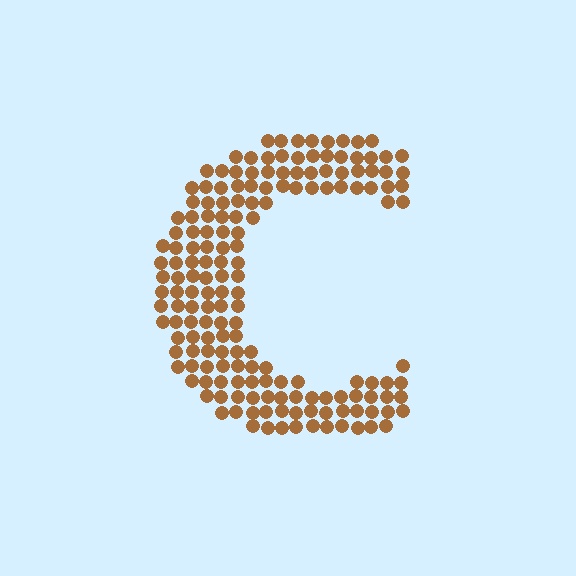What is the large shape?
The large shape is the letter C.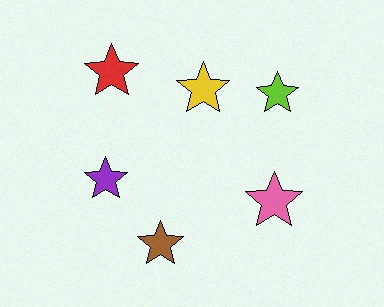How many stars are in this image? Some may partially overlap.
There are 6 stars.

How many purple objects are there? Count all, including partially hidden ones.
There is 1 purple object.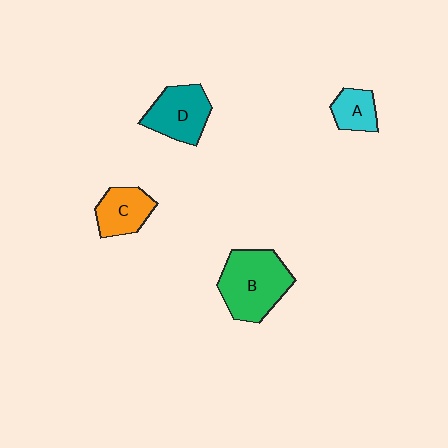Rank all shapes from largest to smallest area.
From largest to smallest: B (green), D (teal), C (orange), A (cyan).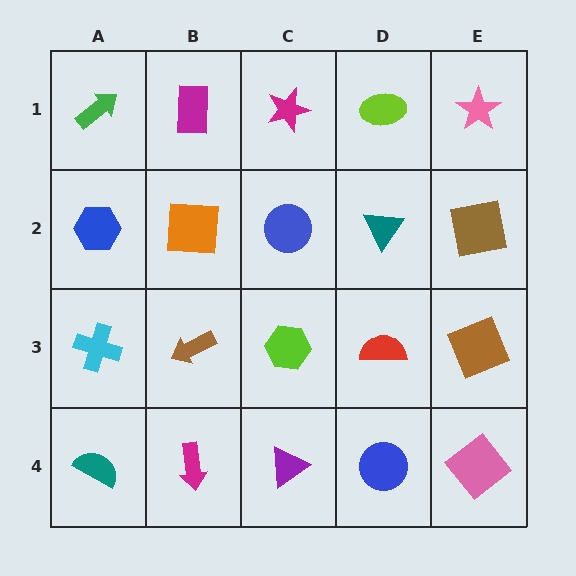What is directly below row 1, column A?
A blue hexagon.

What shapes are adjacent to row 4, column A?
A cyan cross (row 3, column A), a magenta arrow (row 4, column B).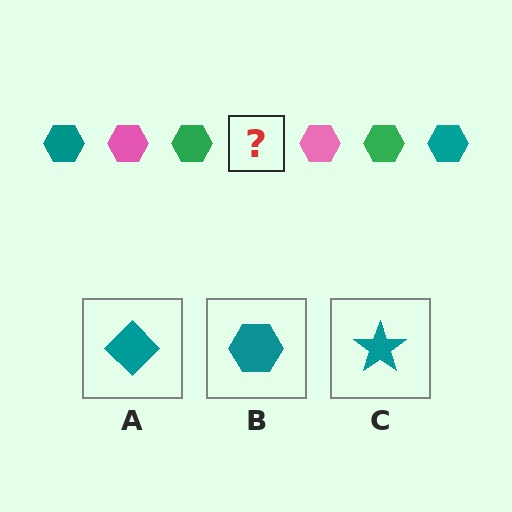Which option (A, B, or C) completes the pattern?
B.